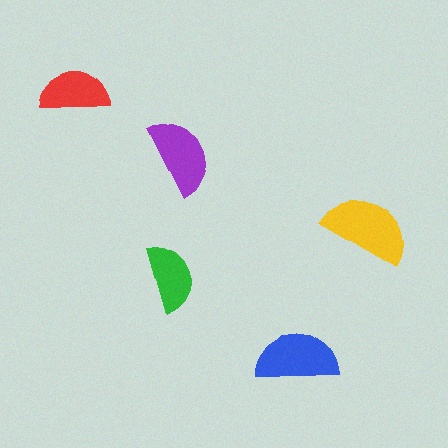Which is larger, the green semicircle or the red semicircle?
The red one.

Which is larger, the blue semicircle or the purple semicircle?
The blue one.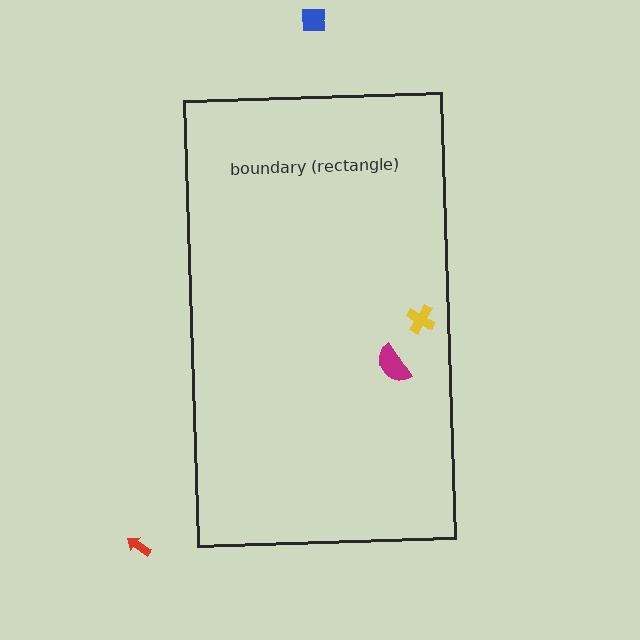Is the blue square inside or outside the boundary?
Outside.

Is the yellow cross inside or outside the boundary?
Inside.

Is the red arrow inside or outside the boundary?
Outside.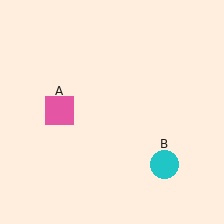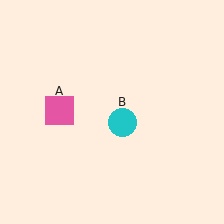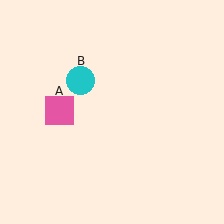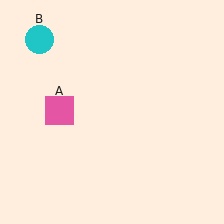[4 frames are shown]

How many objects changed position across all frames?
1 object changed position: cyan circle (object B).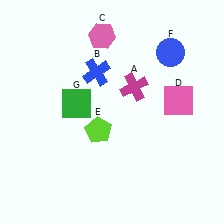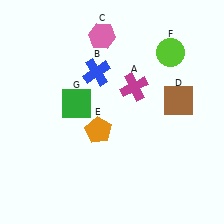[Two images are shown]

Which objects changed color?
D changed from pink to brown. E changed from lime to orange. F changed from blue to lime.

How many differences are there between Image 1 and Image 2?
There are 3 differences between the two images.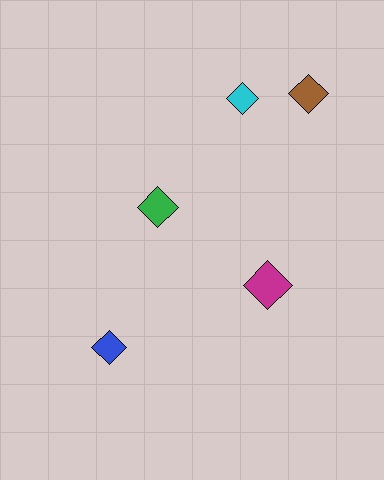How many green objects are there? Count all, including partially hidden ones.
There is 1 green object.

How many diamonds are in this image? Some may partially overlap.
There are 5 diamonds.